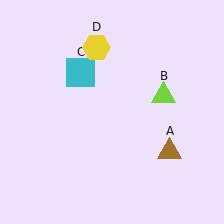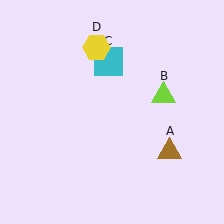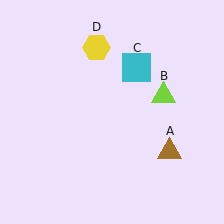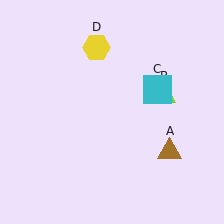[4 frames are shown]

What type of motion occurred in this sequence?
The cyan square (object C) rotated clockwise around the center of the scene.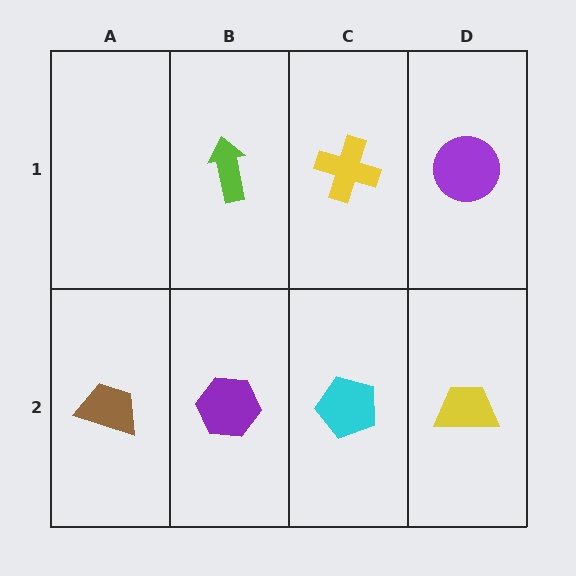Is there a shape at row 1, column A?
No, that cell is empty.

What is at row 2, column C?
A cyan pentagon.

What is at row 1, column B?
A lime arrow.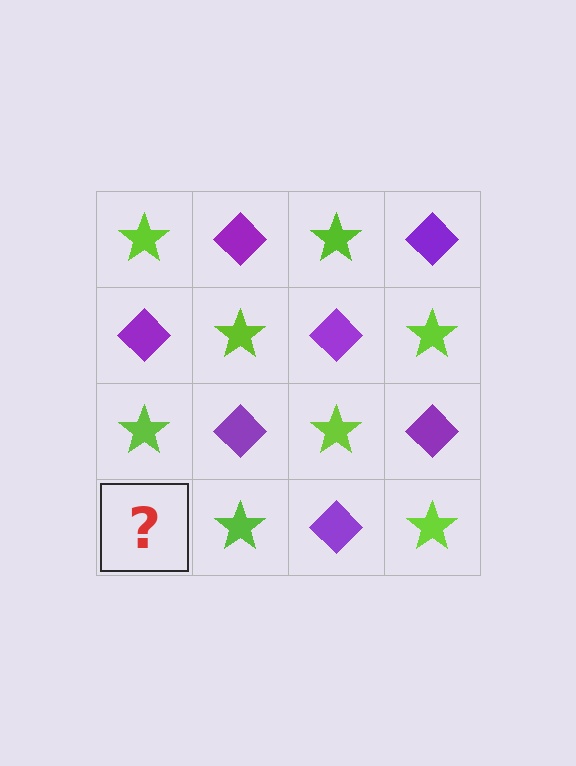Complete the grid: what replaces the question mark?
The question mark should be replaced with a purple diamond.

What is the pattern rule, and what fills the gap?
The rule is that it alternates lime star and purple diamond in a checkerboard pattern. The gap should be filled with a purple diamond.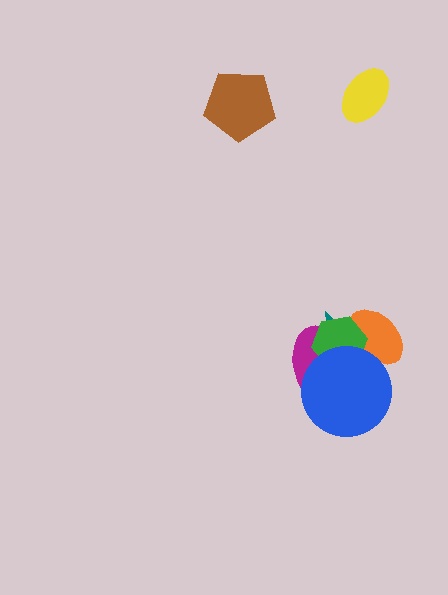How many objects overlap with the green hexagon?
4 objects overlap with the green hexagon.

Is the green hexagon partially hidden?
Yes, it is partially covered by another shape.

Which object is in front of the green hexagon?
The blue circle is in front of the green hexagon.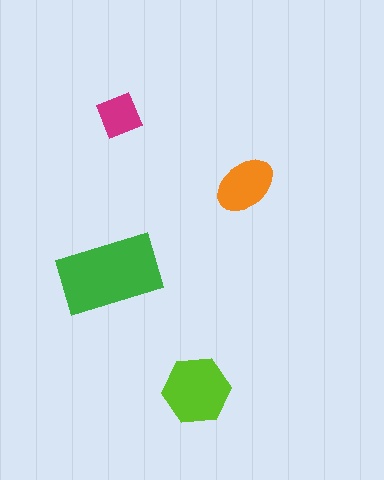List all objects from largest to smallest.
The green rectangle, the lime hexagon, the orange ellipse, the magenta square.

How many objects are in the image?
There are 4 objects in the image.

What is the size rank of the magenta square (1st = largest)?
4th.